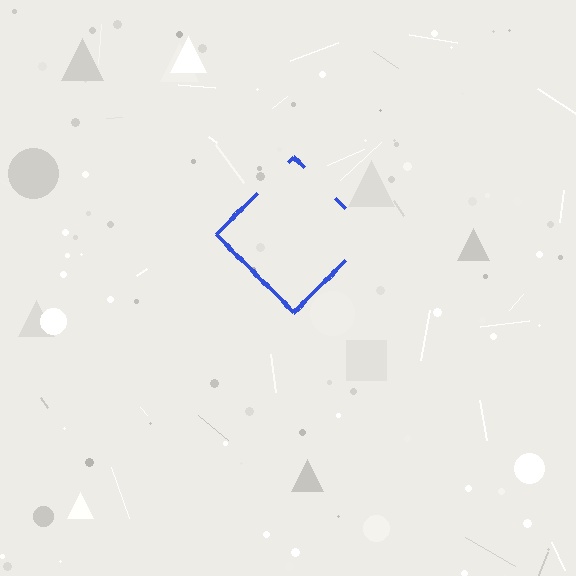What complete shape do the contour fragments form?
The contour fragments form a diamond.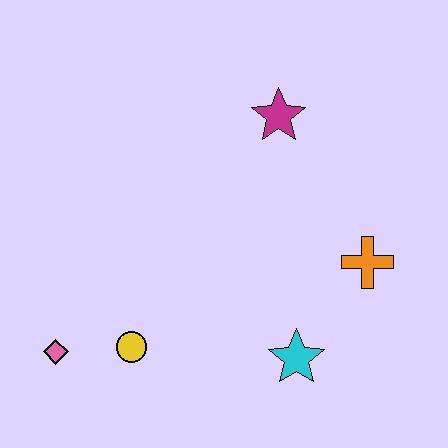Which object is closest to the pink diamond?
The yellow circle is closest to the pink diamond.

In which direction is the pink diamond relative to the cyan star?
The pink diamond is to the left of the cyan star.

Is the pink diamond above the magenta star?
No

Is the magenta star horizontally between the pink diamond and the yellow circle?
No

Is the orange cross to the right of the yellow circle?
Yes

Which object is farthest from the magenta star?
The pink diamond is farthest from the magenta star.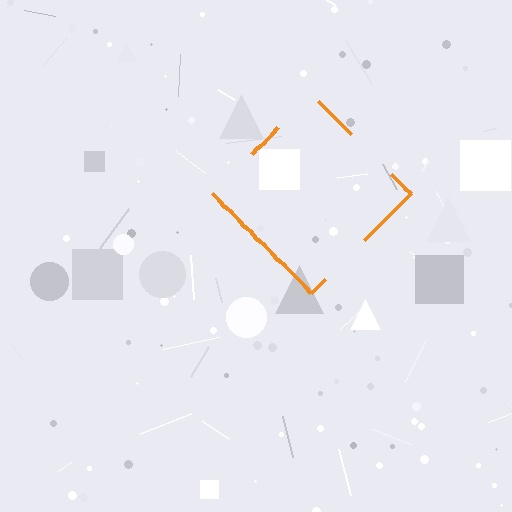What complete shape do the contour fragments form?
The contour fragments form a diamond.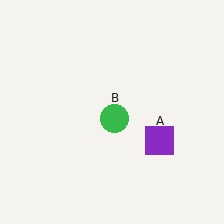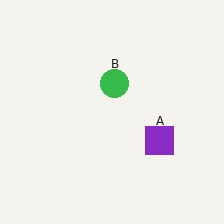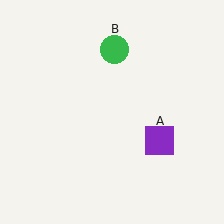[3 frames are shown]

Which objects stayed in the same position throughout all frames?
Purple square (object A) remained stationary.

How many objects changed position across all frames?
1 object changed position: green circle (object B).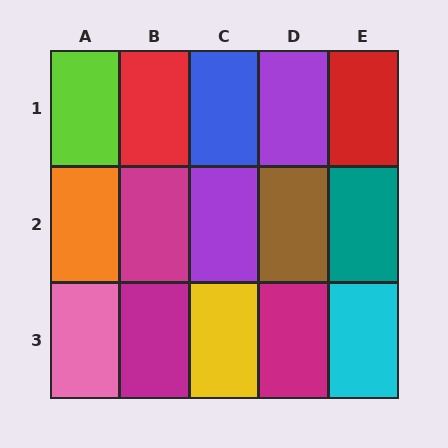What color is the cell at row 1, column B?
Red.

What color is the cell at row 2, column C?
Purple.